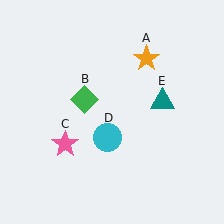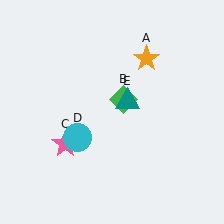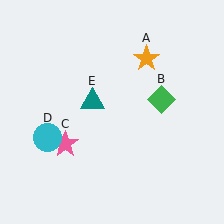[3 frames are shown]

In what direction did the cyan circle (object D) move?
The cyan circle (object D) moved left.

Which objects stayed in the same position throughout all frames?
Orange star (object A) and pink star (object C) remained stationary.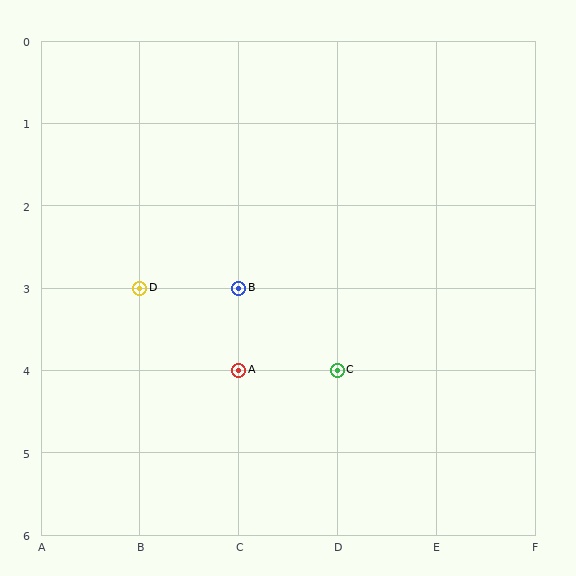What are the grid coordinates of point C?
Point C is at grid coordinates (D, 4).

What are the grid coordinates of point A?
Point A is at grid coordinates (C, 4).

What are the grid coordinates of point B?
Point B is at grid coordinates (C, 3).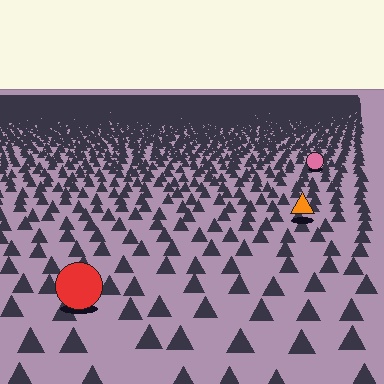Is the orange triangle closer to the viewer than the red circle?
No. The red circle is closer — you can tell from the texture gradient: the ground texture is coarser near it.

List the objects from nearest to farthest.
From nearest to farthest: the red circle, the orange triangle, the pink circle.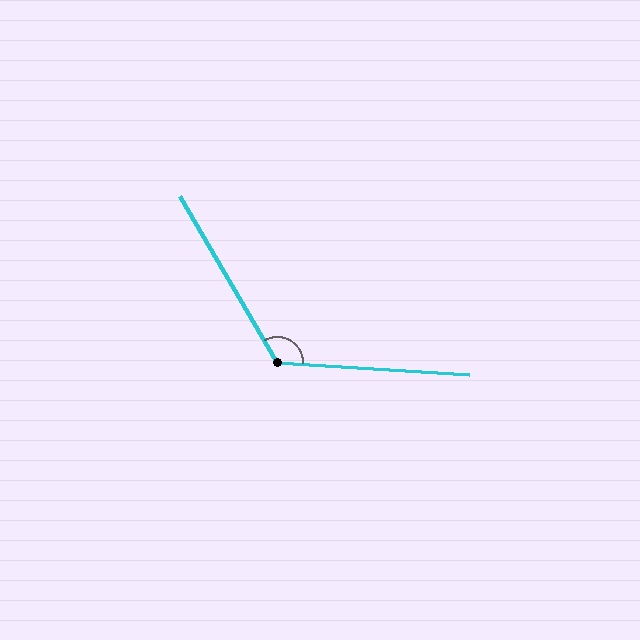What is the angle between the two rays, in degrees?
Approximately 124 degrees.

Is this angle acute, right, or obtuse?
It is obtuse.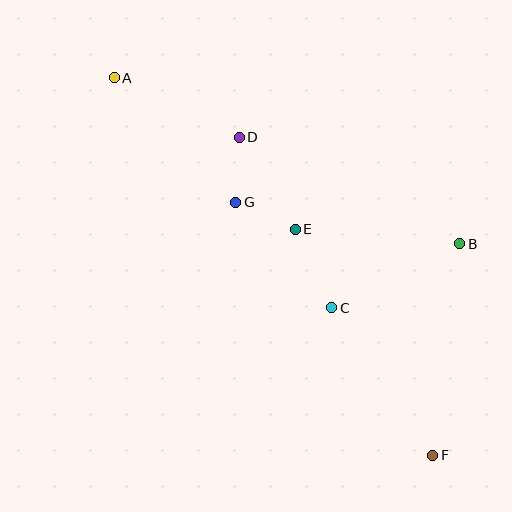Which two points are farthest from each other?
Points A and F are farthest from each other.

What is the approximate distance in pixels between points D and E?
The distance between D and E is approximately 108 pixels.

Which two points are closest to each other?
Points E and G are closest to each other.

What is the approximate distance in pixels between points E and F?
The distance between E and F is approximately 264 pixels.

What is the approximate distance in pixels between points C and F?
The distance between C and F is approximately 179 pixels.